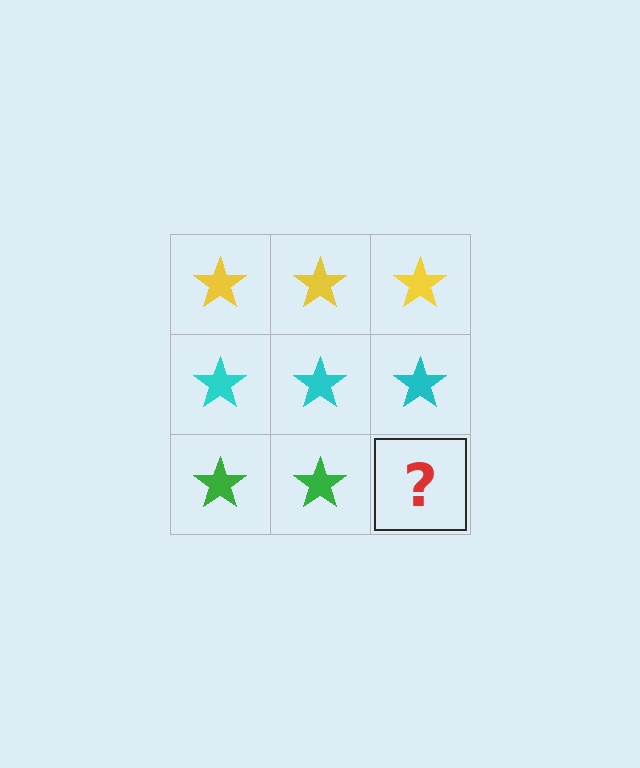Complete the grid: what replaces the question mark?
The question mark should be replaced with a green star.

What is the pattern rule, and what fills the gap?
The rule is that each row has a consistent color. The gap should be filled with a green star.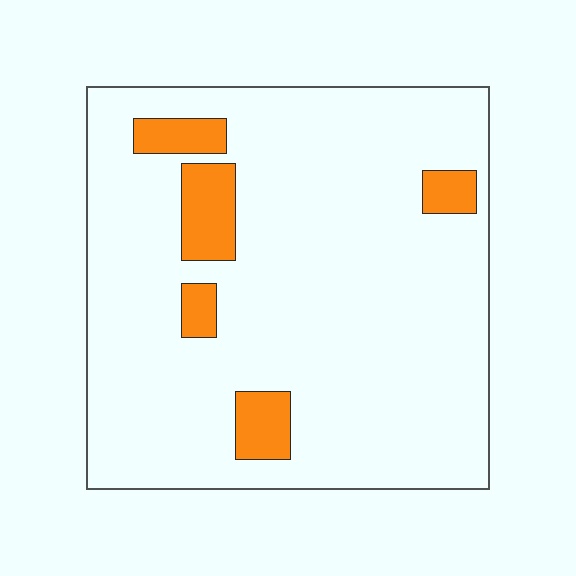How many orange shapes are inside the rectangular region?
5.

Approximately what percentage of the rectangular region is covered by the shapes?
Approximately 10%.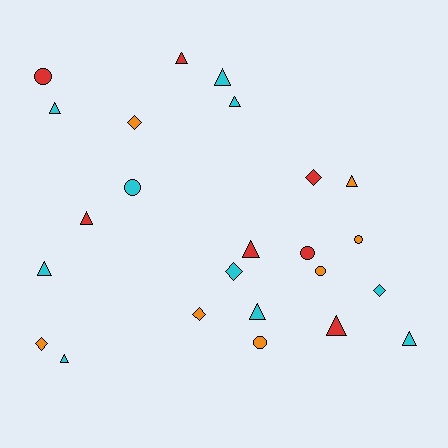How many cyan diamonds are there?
There are 2 cyan diamonds.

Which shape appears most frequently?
Triangle, with 12 objects.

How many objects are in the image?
There are 24 objects.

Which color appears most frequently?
Cyan, with 10 objects.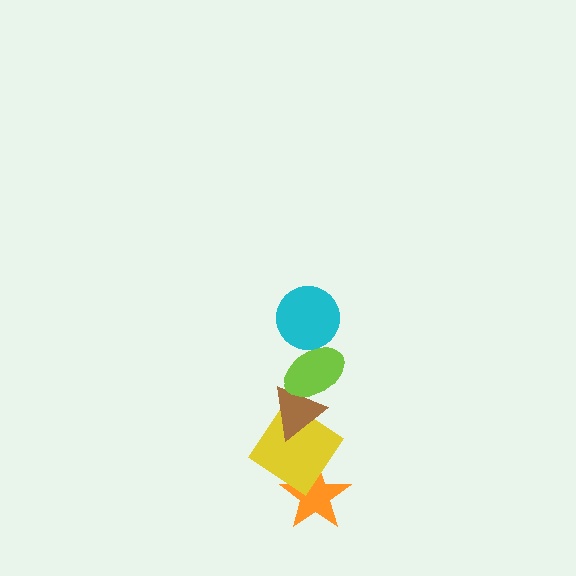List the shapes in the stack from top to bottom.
From top to bottom: the cyan circle, the lime ellipse, the brown triangle, the yellow diamond, the orange star.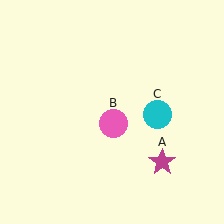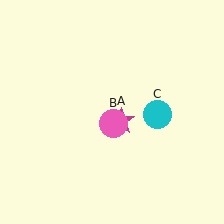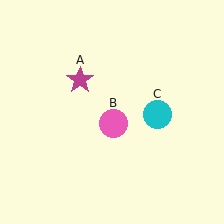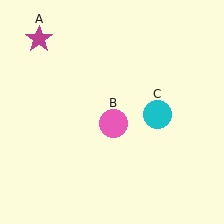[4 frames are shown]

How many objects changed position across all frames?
1 object changed position: magenta star (object A).